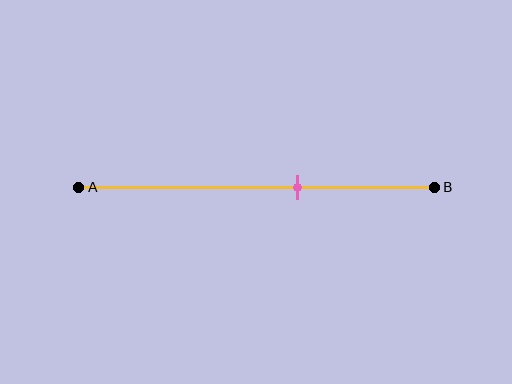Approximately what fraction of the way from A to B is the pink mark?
The pink mark is approximately 60% of the way from A to B.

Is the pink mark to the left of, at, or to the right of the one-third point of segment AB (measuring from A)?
The pink mark is to the right of the one-third point of segment AB.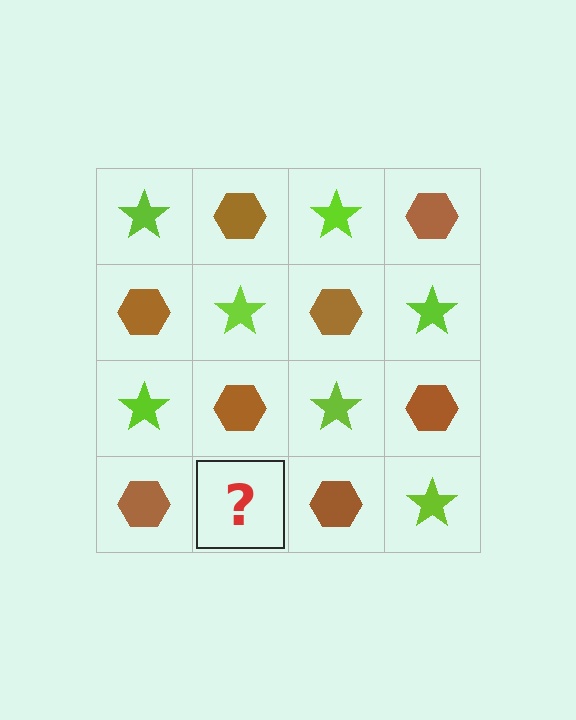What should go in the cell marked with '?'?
The missing cell should contain a lime star.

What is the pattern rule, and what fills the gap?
The rule is that it alternates lime star and brown hexagon in a checkerboard pattern. The gap should be filled with a lime star.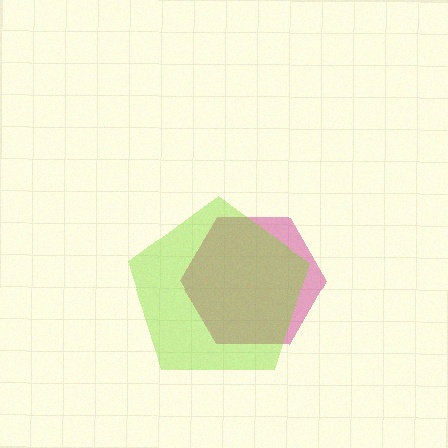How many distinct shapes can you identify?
There are 2 distinct shapes: a magenta hexagon, a lime pentagon.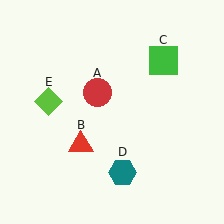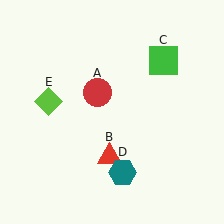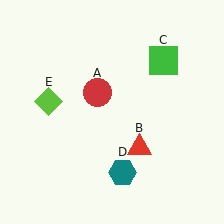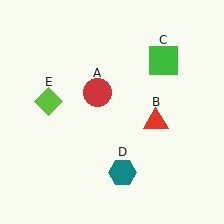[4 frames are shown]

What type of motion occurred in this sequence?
The red triangle (object B) rotated counterclockwise around the center of the scene.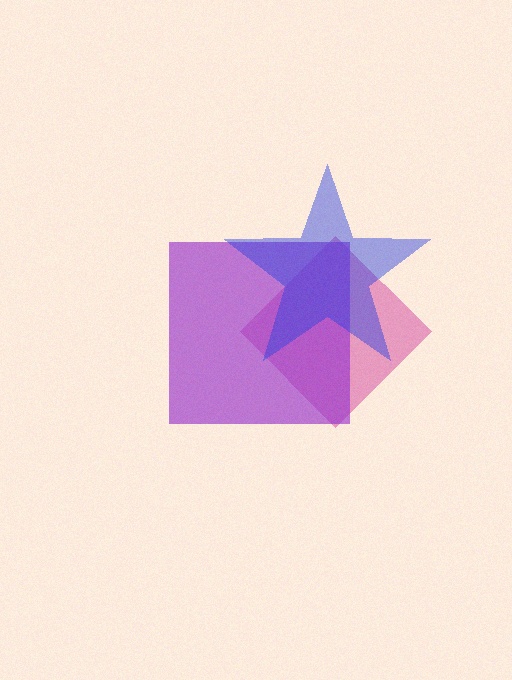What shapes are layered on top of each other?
The layered shapes are: a pink diamond, a purple square, a blue star.